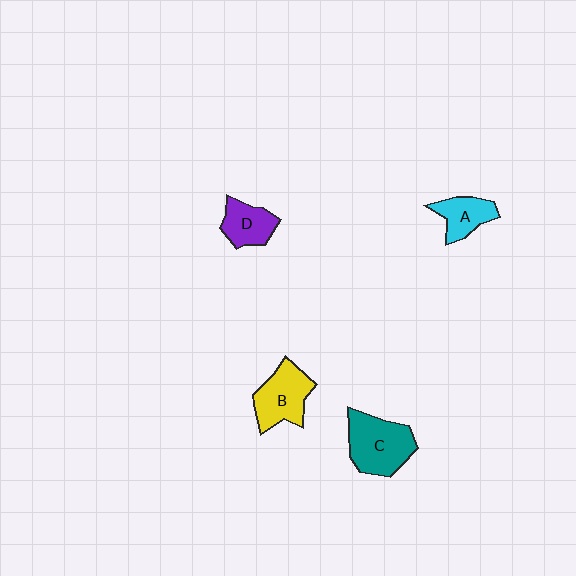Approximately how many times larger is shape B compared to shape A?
Approximately 1.5 times.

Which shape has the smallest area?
Shape A (cyan).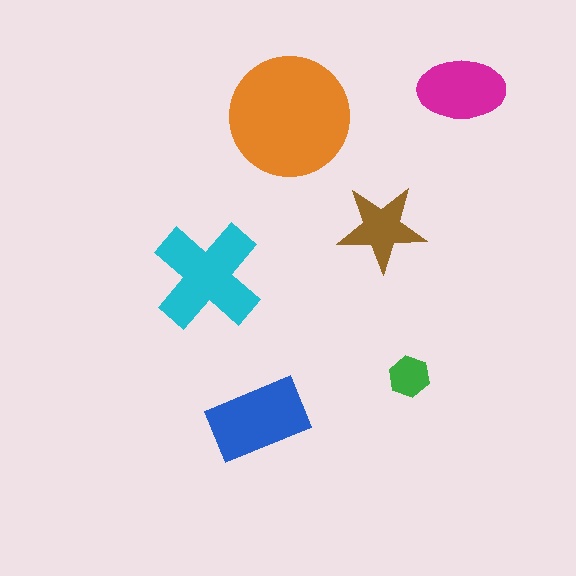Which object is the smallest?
The green hexagon.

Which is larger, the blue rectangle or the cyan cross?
The cyan cross.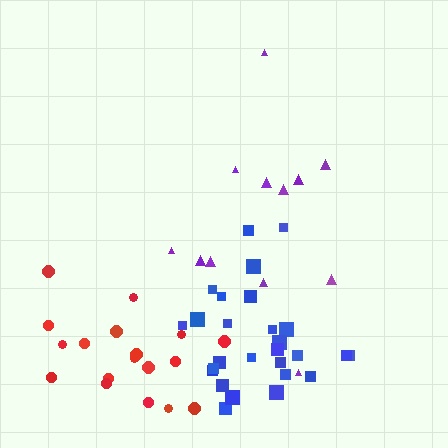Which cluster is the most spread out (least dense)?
Purple.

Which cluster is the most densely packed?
Blue.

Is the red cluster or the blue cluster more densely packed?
Blue.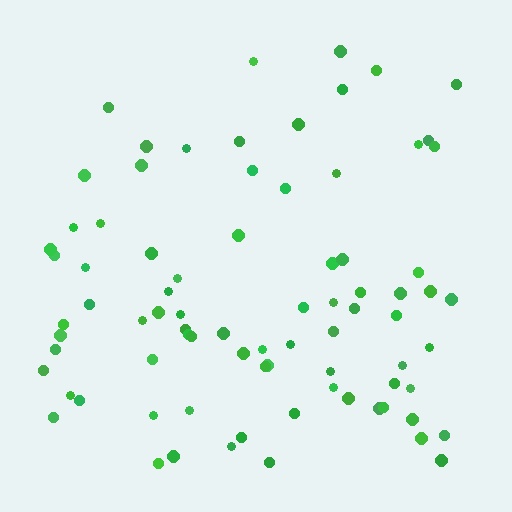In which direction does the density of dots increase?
From top to bottom, with the bottom side densest.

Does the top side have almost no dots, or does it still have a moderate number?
Still a moderate number, just noticeably fewer than the bottom.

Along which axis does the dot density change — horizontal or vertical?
Vertical.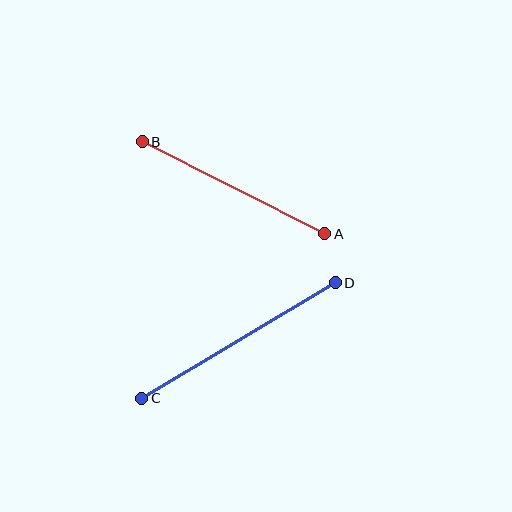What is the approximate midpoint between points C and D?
The midpoint is at approximately (239, 340) pixels.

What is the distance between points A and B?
The distance is approximately 205 pixels.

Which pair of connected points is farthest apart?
Points C and D are farthest apart.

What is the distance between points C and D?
The distance is approximately 225 pixels.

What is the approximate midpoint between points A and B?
The midpoint is at approximately (234, 188) pixels.